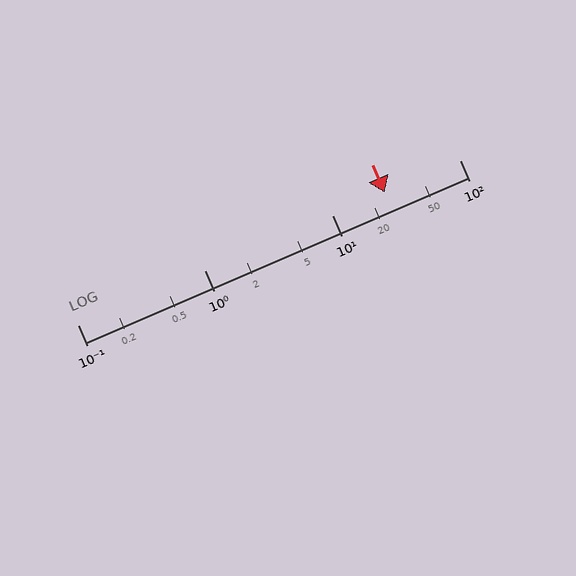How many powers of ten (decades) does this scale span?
The scale spans 3 decades, from 0.1 to 100.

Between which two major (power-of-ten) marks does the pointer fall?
The pointer is between 10 and 100.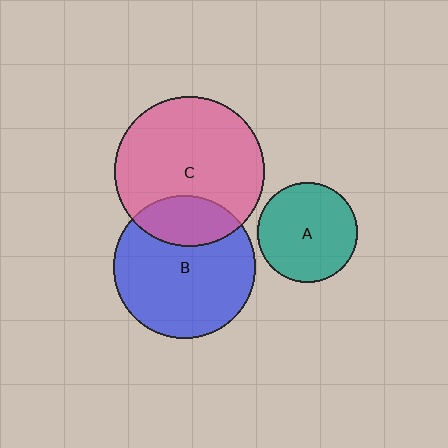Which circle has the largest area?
Circle C (pink).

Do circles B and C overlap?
Yes.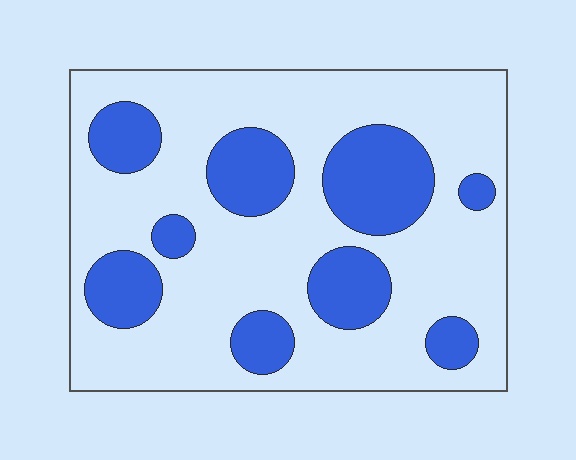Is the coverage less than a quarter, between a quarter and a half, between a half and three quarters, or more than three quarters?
Between a quarter and a half.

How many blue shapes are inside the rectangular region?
9.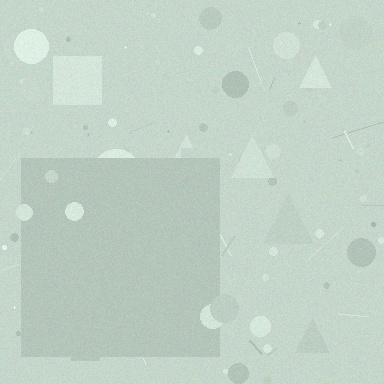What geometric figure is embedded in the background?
A square is embedded in the background.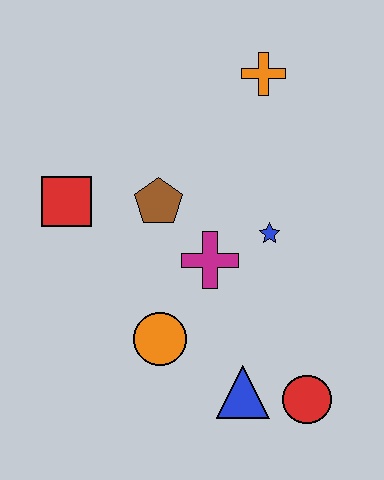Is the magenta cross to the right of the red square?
Yes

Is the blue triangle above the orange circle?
No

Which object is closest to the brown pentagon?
The magenta cross is closest to the brown pentagon.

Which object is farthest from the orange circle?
The orange cross is farthest from the orange circle.